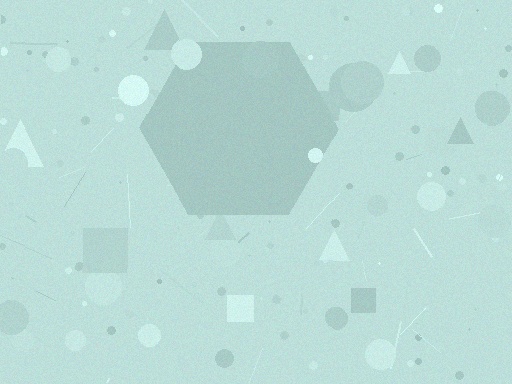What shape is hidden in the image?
A hexagon is hidden in the image.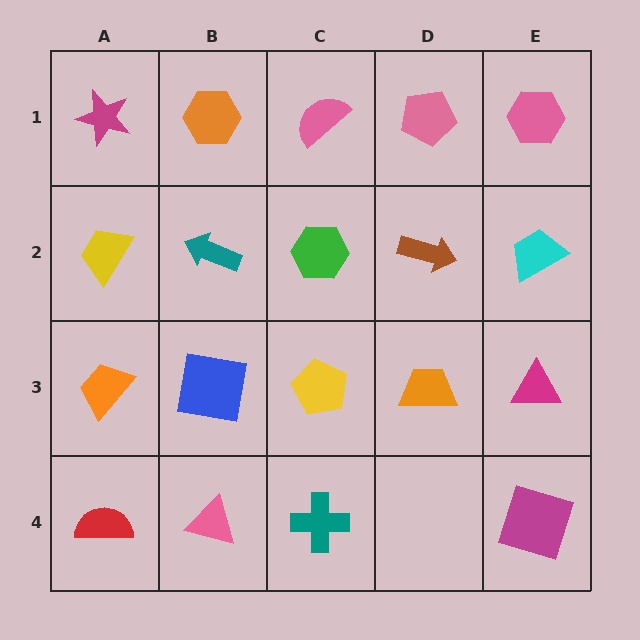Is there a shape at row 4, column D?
No, that cell is empty.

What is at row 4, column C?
A teal cross.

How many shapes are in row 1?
5 shapes.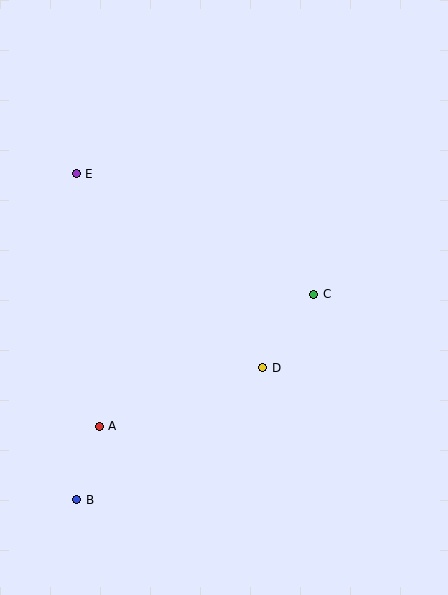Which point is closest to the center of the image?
Point D at (263, 368) is closest to the center.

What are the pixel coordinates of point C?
Point C is at (314, 294).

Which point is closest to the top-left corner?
Point E is closest to the top-left corner.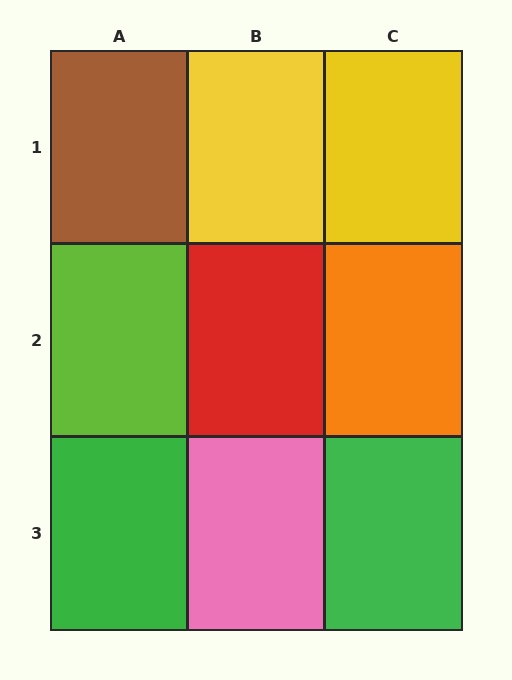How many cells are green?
2 cells are green.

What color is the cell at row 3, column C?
Green.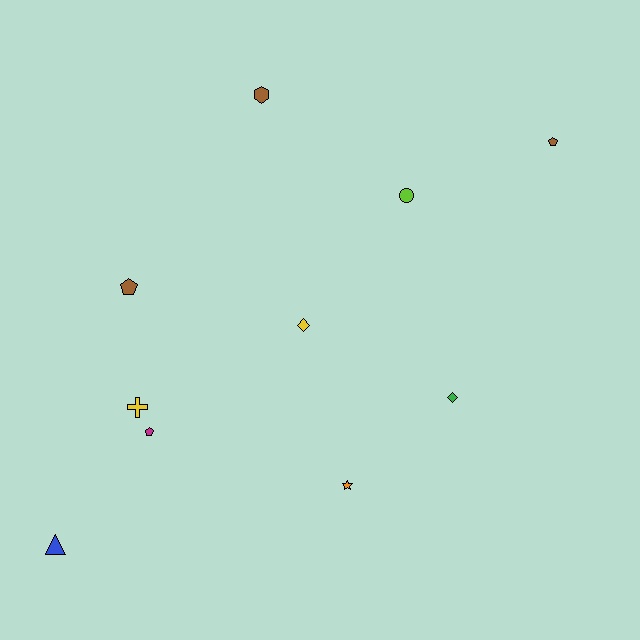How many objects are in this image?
There are 10 objects.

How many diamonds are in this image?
There are 2 diamonds.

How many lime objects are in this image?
There is 1 lime object.